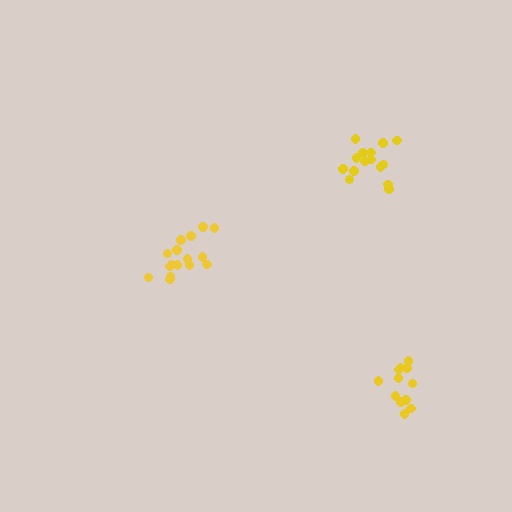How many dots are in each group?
Group 1: 12 dots, Group 2: 16 dots, Group 3: 16 dots (44 total).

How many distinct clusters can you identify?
There are 3 distinct clusters.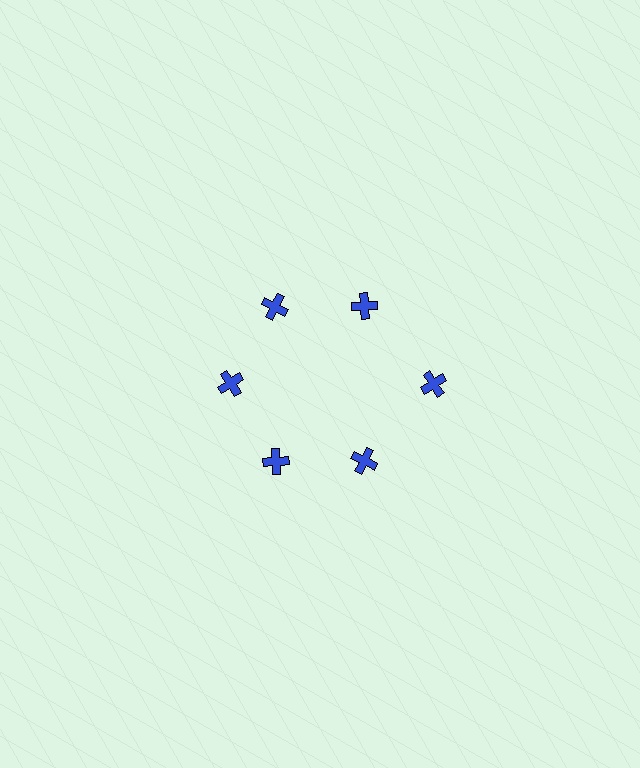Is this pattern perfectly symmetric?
No. The 6 blue crosses are arranged in a ring, but one element near the 3 o'clock position is pushed outward from the center, breaking the 6-fold rotational symmetry.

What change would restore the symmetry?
The symmetry would be restored by moving it inward, back onto the ring so that all 6 crosses sit at equal angles and equal distance from the center.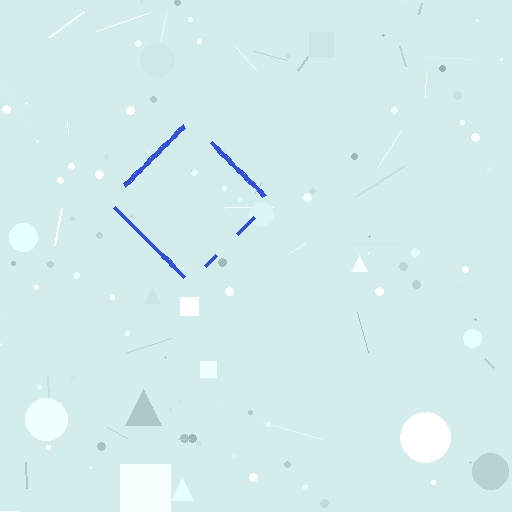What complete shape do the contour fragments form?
The contour fragments form a diamond.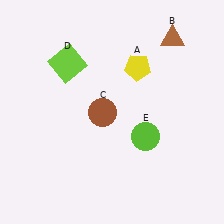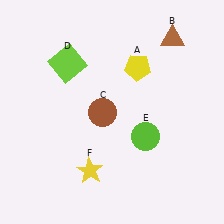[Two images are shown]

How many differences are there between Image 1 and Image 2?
There is 1 difference between the two images.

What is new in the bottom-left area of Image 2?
A yellow star (F) was added in the bottom-left area of Image 2.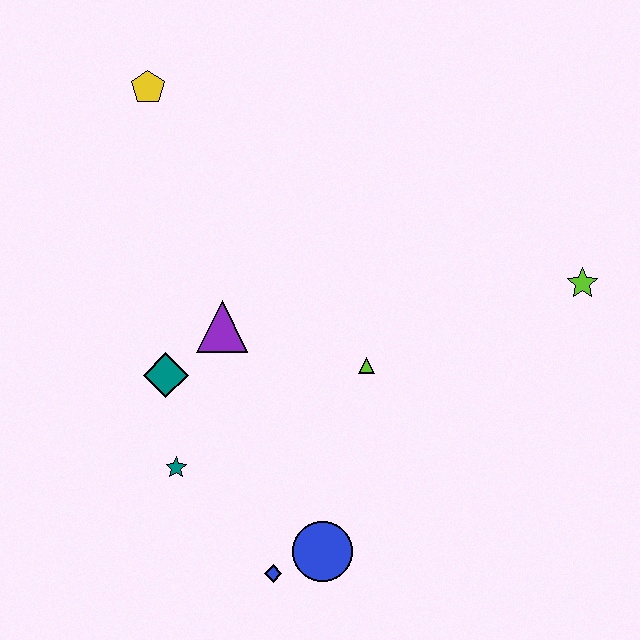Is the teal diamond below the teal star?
No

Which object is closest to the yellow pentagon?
The purple triangle is closest to the yellow pentagon.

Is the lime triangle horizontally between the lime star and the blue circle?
Yes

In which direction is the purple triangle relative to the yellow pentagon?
The purple triangle is below the yellow pentagon.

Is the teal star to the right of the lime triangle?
No